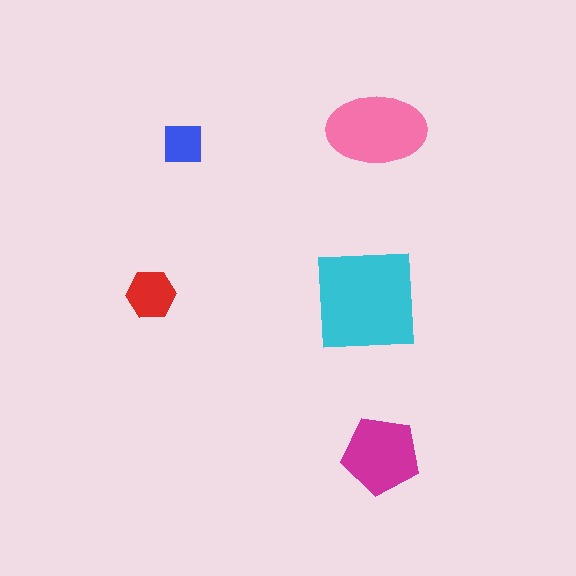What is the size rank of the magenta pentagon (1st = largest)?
3rd.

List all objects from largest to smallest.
The cyan square, the pink ellipse, the magenta pentagon, the red hexagon, the blue square.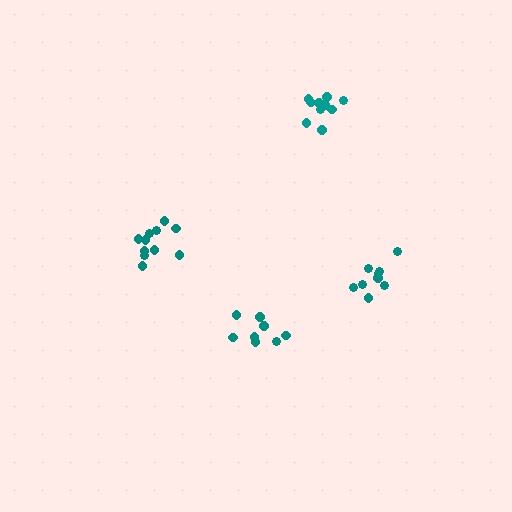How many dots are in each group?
Group 1: 8 dots, Group 2: 10 dots, Group 3: 11 dots, Group 4: 9 dots (38 total).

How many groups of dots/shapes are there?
There are 4 groups.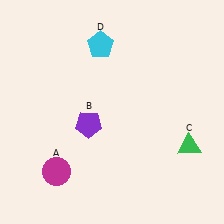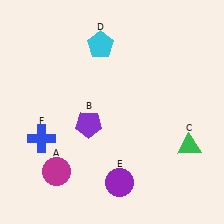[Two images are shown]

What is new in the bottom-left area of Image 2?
A blue cross (F) was added in the bottom-left area of Image 2.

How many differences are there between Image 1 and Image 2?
There are 2 differences between the two images.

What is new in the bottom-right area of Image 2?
A purple circle (E) was added in the bottom-right area of Image 2.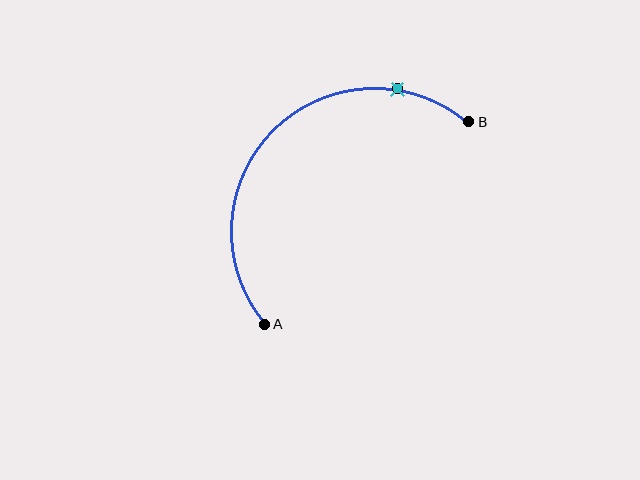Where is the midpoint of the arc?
The arc midpoint is the point on the curve farthest from the straight line joining A and B. It sits above and to the left of that line.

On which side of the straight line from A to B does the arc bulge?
The arc bulges above and to the left of the straight line connecting A and B.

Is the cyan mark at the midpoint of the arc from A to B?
No. The cyan mark lies on the arc but is closer to endpoint B. The arc midpoint would be at the point on the curve equidistant along the arc from both A and B.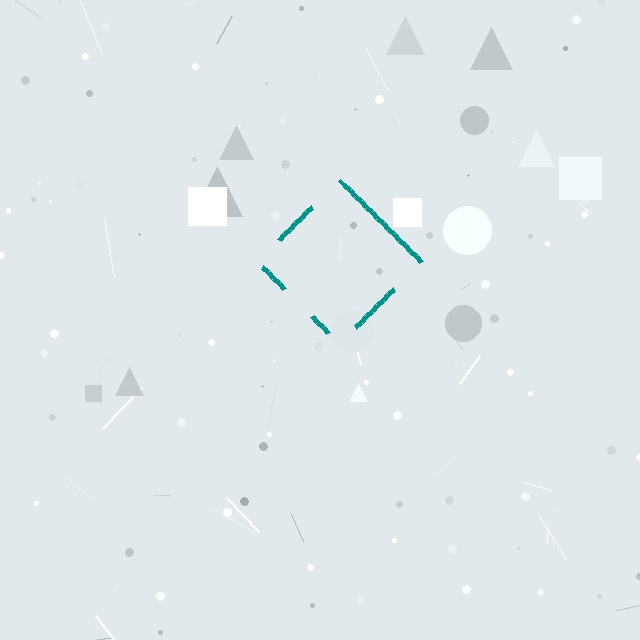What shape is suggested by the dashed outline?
The dashed outline suggests a diamond.